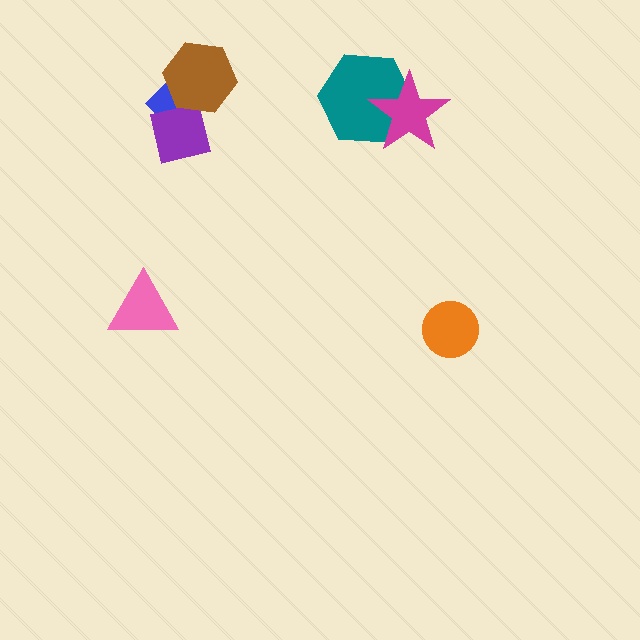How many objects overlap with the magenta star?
1 object overlaps with the magenta star.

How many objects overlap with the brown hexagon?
2 objects overlap with the brown hexagon.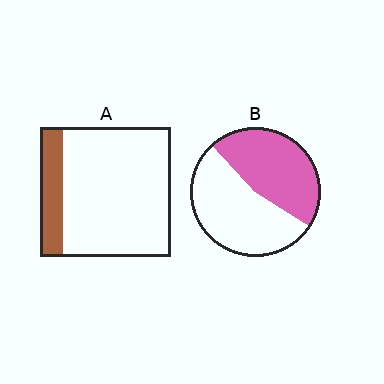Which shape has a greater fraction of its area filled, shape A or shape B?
Shape B.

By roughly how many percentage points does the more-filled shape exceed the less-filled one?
By roughly 30 percentage points (B over A).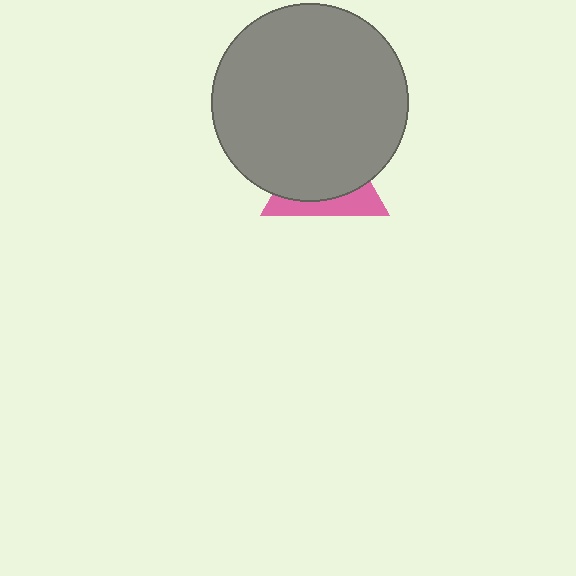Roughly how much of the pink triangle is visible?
A small part of it is visible (roughly 31%).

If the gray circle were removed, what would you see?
You would see the complete pink triangle.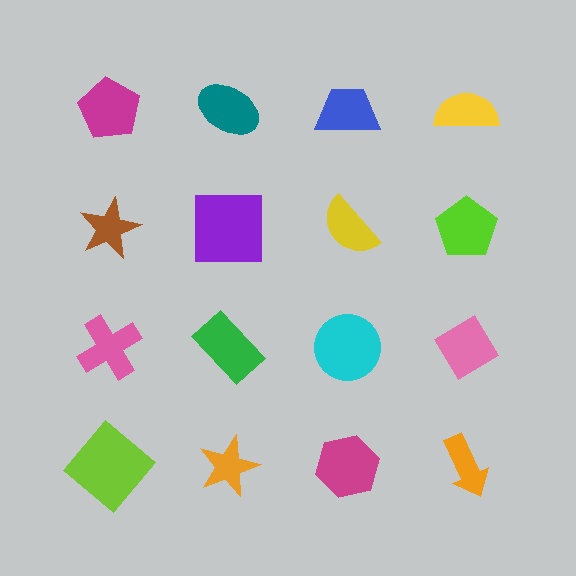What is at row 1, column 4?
A yellow semicircle.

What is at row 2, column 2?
A purple square.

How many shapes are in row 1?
4 shapes.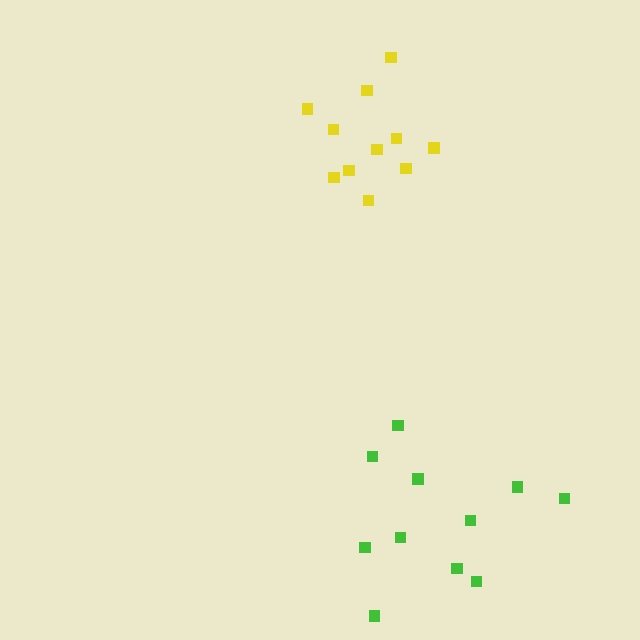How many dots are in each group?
Group 1: 11 dots, Group 2: 11 dots (22 total).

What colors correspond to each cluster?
The clusters are colored: yellow, green.